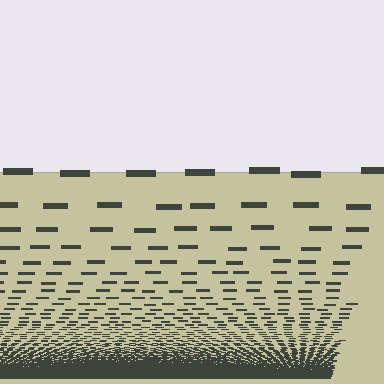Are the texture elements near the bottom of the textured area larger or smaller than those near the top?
Smaller. The gradient is inverted — elements near the bottom are smaller and denser.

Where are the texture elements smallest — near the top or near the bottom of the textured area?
Near the bottom.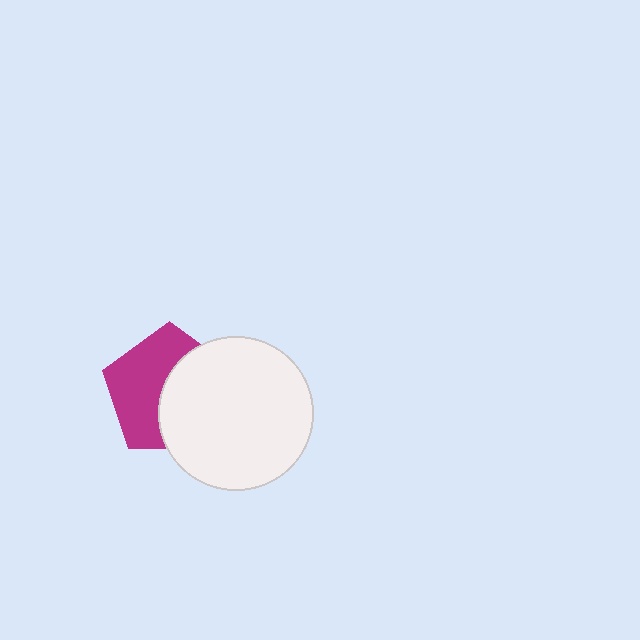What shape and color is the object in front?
The object in front is a white circle.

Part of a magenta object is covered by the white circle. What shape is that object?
It is a pentagon.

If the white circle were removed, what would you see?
You would see the complete magenta pentagon.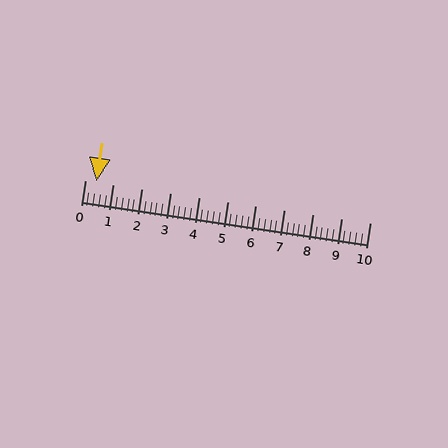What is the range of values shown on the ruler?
The ruler shows values from 0 to 10.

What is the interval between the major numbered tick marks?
The major tick marks are spaced 1 units apart.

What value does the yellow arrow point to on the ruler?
The yellow arrow points to approximately 0.4.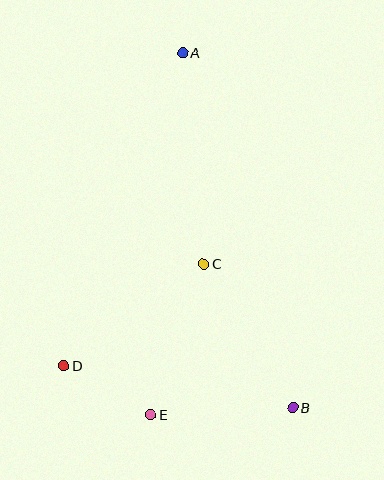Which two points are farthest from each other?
Points A and B are farthest from each other.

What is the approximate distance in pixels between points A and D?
The distance between A and D is approximately 335 pixels.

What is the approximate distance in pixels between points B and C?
The distance between B and C is approximately 169 pixels.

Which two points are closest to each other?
Points D and E are closest to each other.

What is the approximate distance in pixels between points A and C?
The distance between A and C is approximately 212 pixels.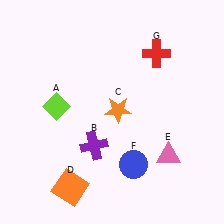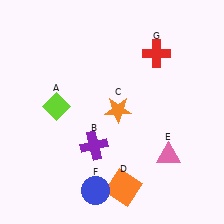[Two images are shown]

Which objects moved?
The objects that moved are: the orange square (D), the blue circle (F).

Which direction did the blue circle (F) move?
The blue circle (F) moved left.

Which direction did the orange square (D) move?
The orange square (D) moved right.